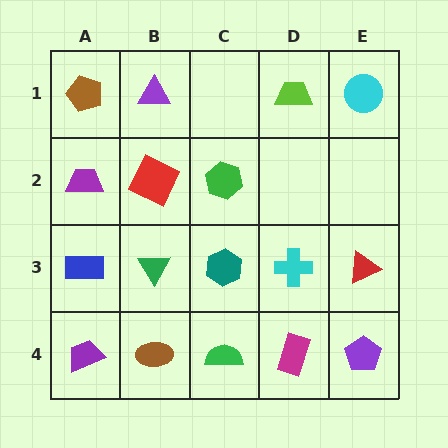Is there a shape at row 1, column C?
No, that cell is empty.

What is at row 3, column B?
A green triangle.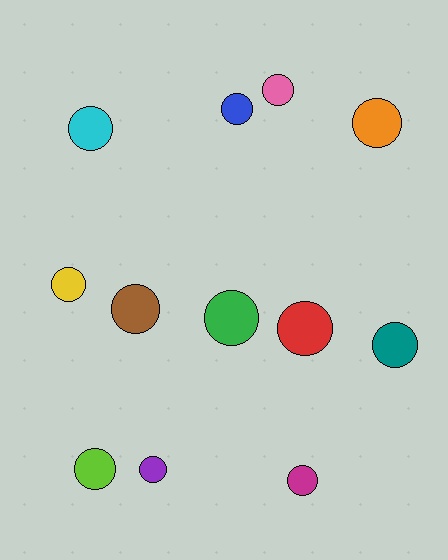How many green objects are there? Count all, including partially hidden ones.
There is 1 green object.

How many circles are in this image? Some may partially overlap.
There are 12 circles.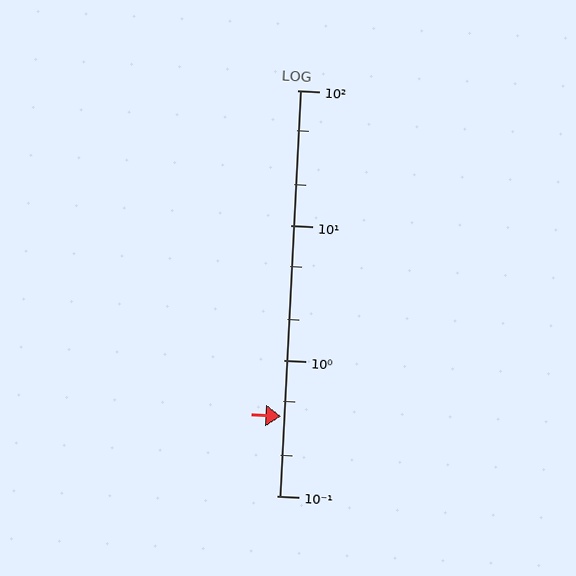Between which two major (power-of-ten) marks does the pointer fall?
The pointer is between 0.1 and 1.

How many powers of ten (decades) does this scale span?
The scale spans 3 decades, from 0.1 to 100.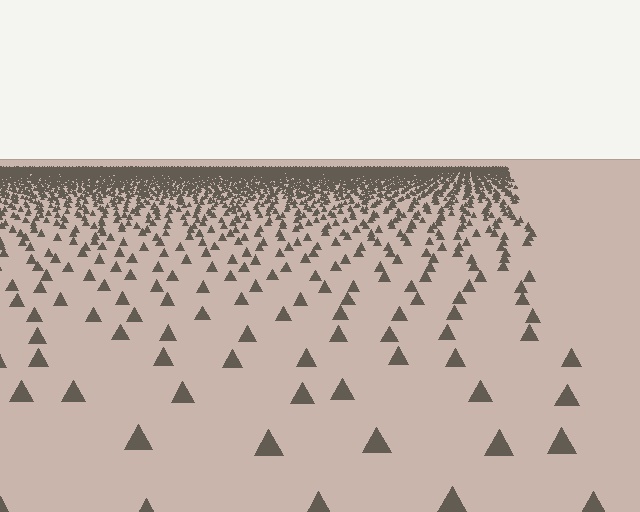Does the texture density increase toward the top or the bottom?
Density increases toward the top.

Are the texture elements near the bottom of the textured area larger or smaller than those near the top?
Larger. Near the bottom, elements are closer to the viewer and appear at a bigger on-screen size.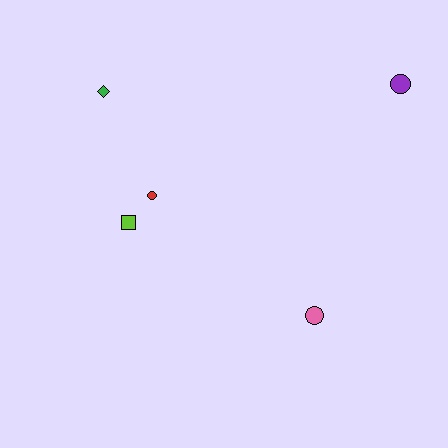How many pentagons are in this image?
There are no pentagons.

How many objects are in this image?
There are 5 objects.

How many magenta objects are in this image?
There are no magenta objects.